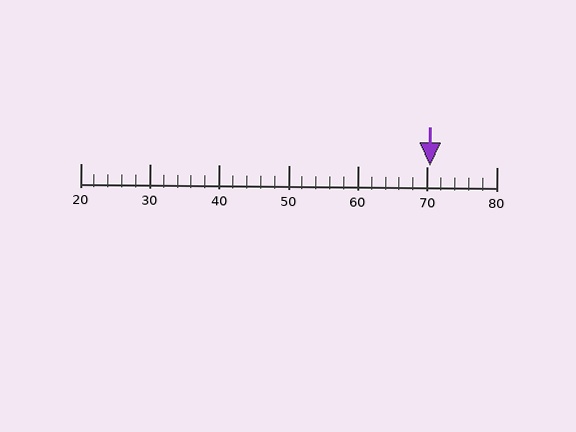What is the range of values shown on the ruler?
The ruler shows values from 20 to 80.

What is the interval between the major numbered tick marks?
The major tick marks are spaced 10 units apart.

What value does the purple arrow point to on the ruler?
The purple arrow points to approximately 70.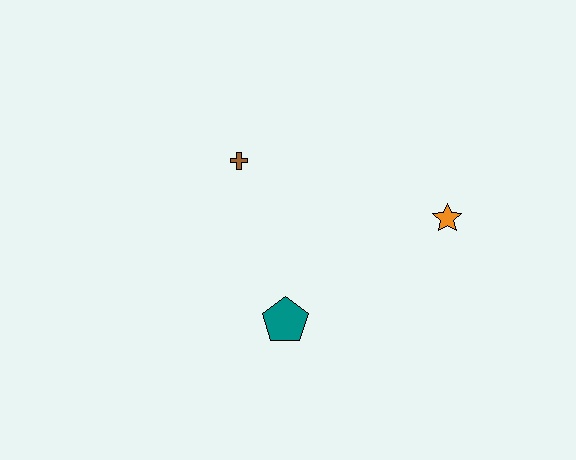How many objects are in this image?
There are 3 objects.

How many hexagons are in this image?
There are no hexagons.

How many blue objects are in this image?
There are no blue objects.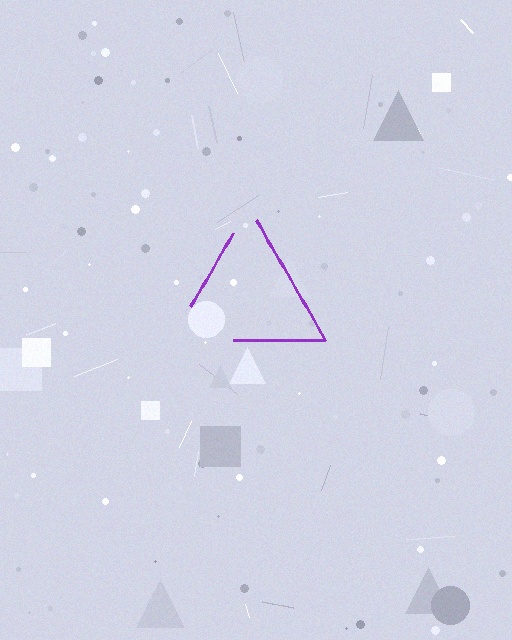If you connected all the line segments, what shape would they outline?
They would outline a triangle.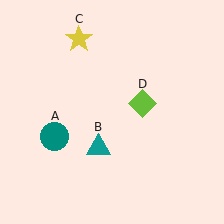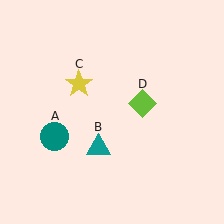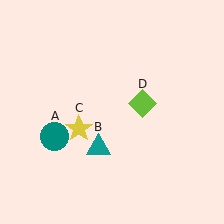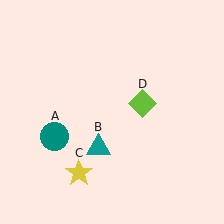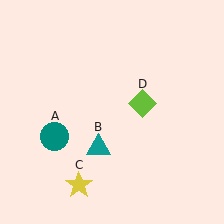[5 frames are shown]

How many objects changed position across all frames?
1 object changed position: yellow star (object C).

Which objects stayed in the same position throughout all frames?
Teal circle (object A) and teal triangle (object B) and lime diamond (object D) remained stationary.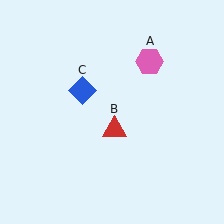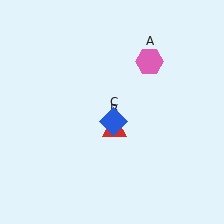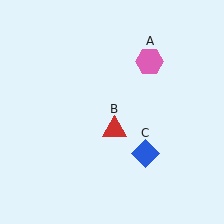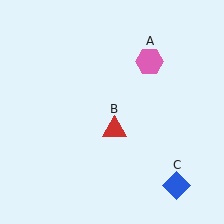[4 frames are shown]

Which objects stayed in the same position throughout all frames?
Pink hexagon (object A) and red triangle (object B) remained stationary.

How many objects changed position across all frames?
1 object changed position: blue diamond (object C).